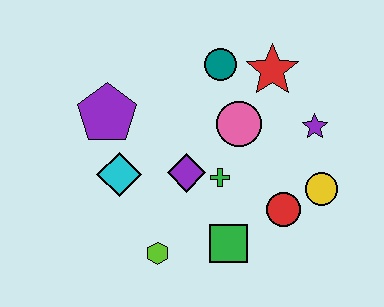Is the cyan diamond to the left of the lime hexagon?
Yes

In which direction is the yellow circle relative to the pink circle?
The yellow circle is to the right of the pink circle.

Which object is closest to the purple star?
The yellow circle is closest to the purple star.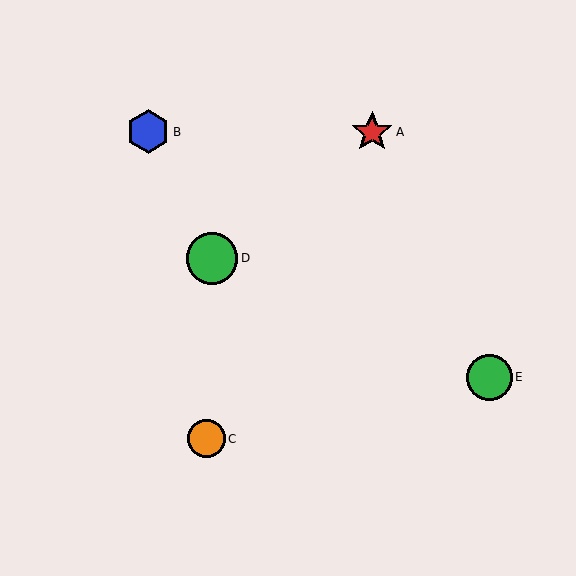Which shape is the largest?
The green circle (labeled D) is the largest.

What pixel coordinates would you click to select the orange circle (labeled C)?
Click at (206, 439) to select the orange circle C.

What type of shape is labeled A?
Shape A is a red star.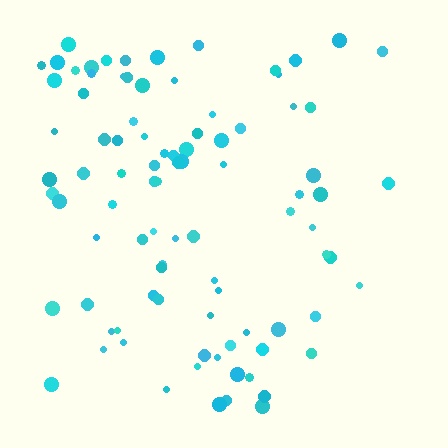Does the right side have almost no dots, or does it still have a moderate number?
Still a moderate number, just noticeably fewer than the left.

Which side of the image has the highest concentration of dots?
The left.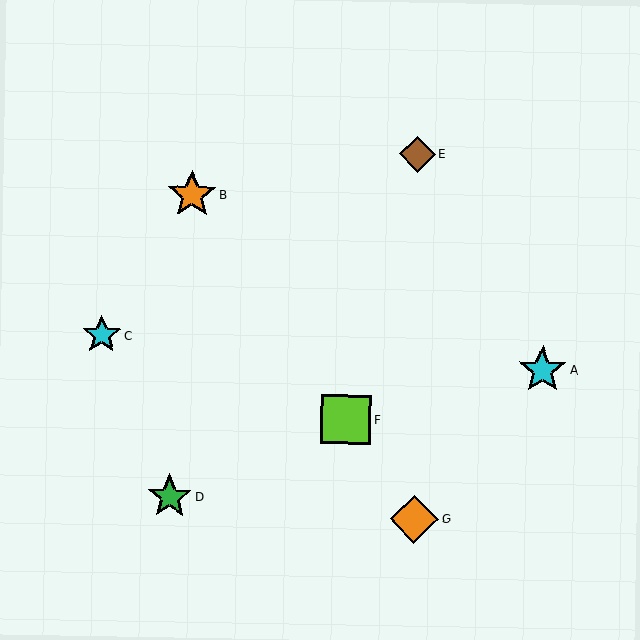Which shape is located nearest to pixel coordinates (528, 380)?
The cyan star (labeled A) at (543, 370) is nearest to that location.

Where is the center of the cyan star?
The center of the cyan star is at (543, 370).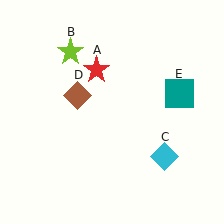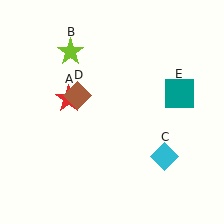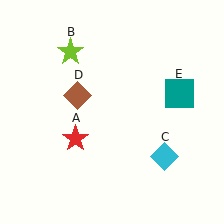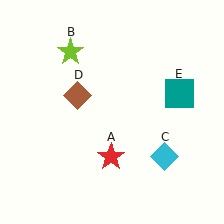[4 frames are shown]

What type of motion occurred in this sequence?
The red star (object A) rotated counterclockwise around the center of the scene.